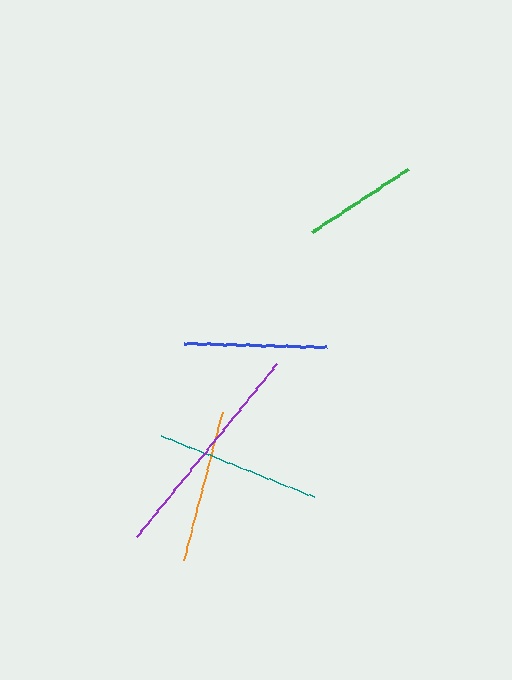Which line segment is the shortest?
The green line is the shortest at approximately 114 pixels.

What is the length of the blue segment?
The blue segment is approximately 143 pixels long.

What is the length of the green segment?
The green segment is approximately 114 pixels long.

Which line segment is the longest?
The purple line is the longest at approximately 223 pixels.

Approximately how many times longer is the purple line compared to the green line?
The purple line is approximately 2.0 times the length of the green line.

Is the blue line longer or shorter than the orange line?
The orange line is longer than the blue line.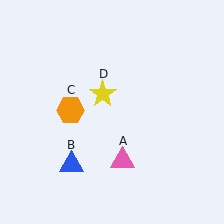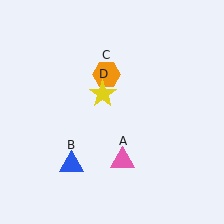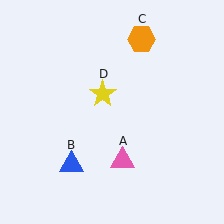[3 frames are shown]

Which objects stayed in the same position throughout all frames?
Pink triangle (object A) and blue triangle (object B) and yellow star (object D) remained stationary.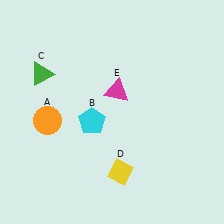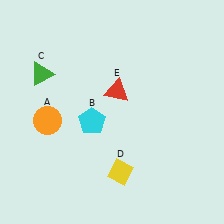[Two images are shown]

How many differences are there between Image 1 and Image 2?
There is 1 difference between the two images.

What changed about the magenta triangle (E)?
In Image 1, E is magenta. In Image 2, it changed to red.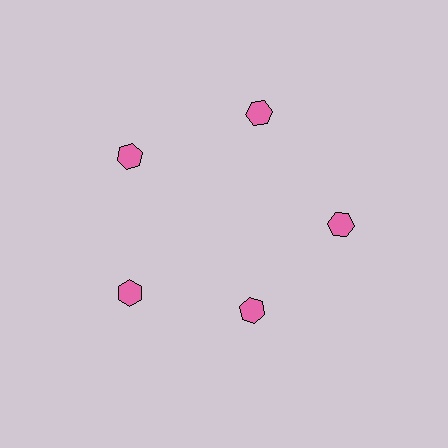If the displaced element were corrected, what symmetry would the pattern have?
It would have 5-fold rotational symmetry — the pattern would map onto itself every 72 degrees.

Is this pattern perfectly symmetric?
No. The 5 pink hexagons are arranged in a ring, but one element near the 5 o'clock position is pulled inward toward the center, breaking the 5-fold rotational symmetry.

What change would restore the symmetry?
The symmetry would be restored by moving it outward, back onto the ring so that all 5 hexagons sit at equal angles and equal distance from the center.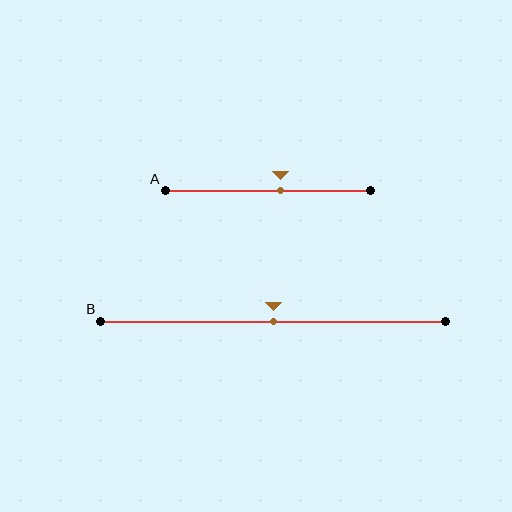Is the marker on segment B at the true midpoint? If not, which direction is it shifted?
Yes, the marker on segment B is at the true midpoint.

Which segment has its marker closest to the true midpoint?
Segment B has its marker closest to the true midpoint.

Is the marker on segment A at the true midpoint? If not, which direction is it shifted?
No, the marker on segment A is shifted to the right by about 6% of the segment length.